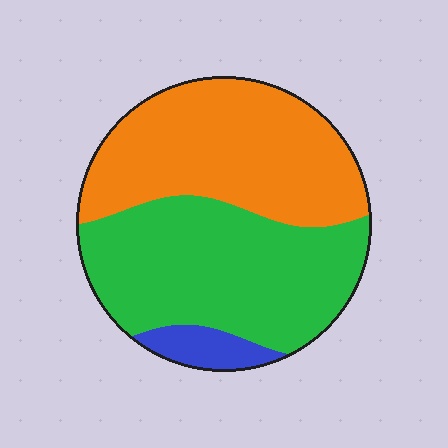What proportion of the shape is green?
Green takes up about one half (1/2) of the shape.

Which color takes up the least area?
Blue, at roughly 5%.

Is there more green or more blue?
Green.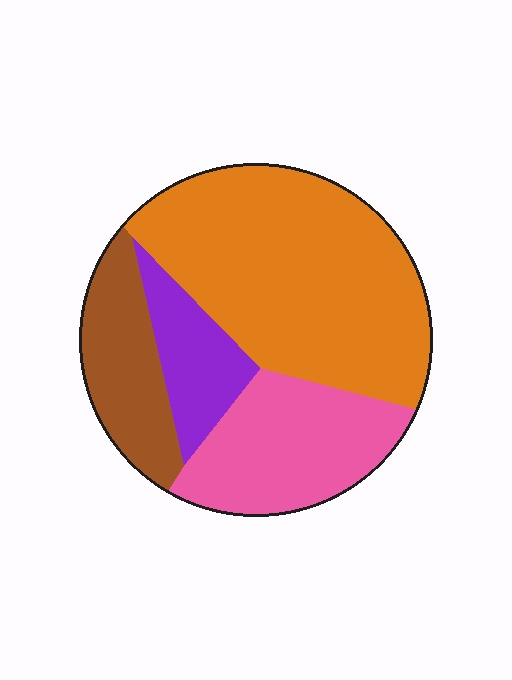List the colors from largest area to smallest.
From largest to smallest: orange, pink, brown, purple.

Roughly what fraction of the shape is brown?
Brown takes up about one sixth (1/6) of the shape.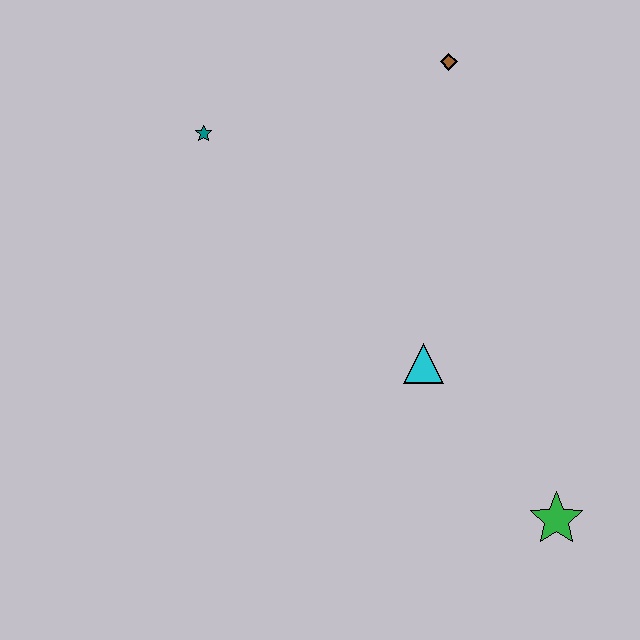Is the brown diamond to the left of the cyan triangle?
No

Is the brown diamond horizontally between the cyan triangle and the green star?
Yes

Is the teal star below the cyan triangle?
No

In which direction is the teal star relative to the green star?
The teal star is above the green star.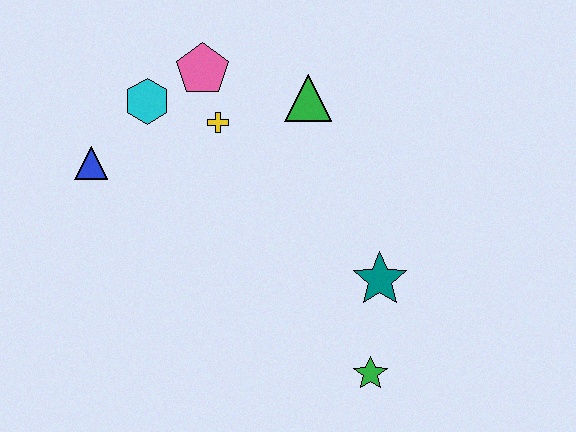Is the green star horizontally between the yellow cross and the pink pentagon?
No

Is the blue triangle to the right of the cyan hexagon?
No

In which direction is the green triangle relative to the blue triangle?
The green triangle is to the right of the blue triangle.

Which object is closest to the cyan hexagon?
The pink pentagon is closest to the cyan hexagon.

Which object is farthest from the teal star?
The blue triangle is farthest from the teal star.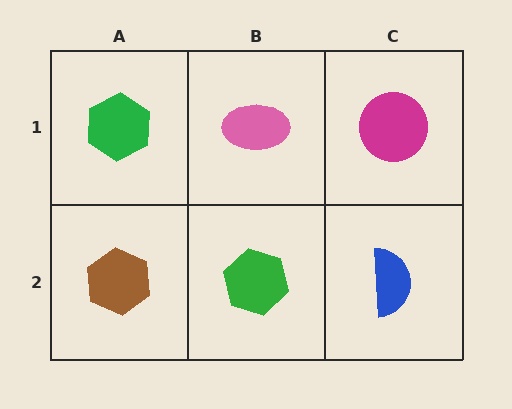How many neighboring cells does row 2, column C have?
2.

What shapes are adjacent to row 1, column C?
A blue semicircle (row 2, column C), a pink ellipse (row 1, column B).